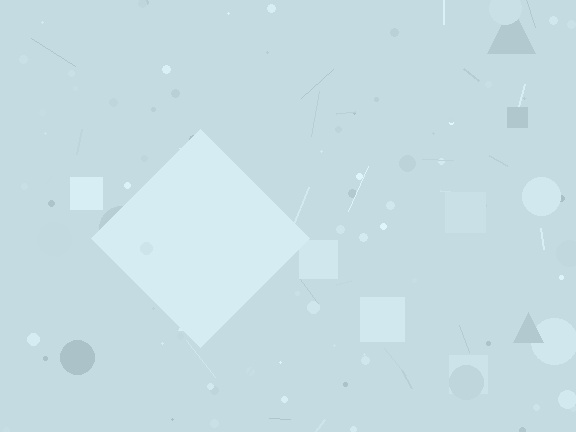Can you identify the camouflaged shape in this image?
The camouflaged shape is a diamond.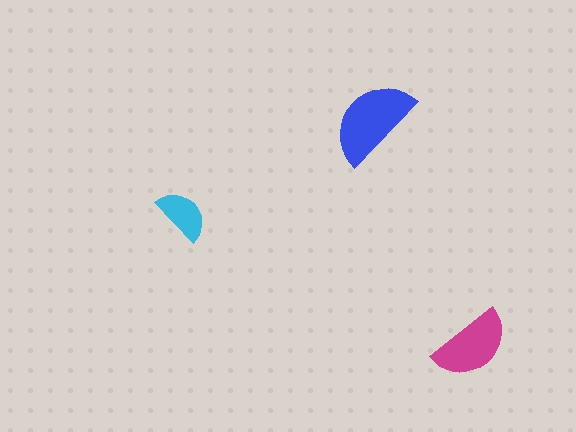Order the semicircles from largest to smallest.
the blue one, the magenta one, the cyan one.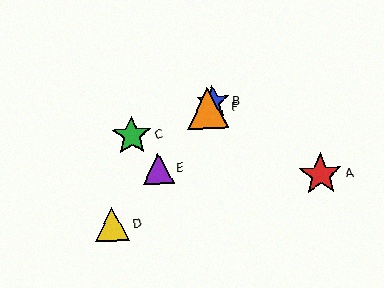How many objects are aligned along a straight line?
4 objects (B, D, E, F) are aligned along a straight line.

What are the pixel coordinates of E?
Object E is at (158, 168).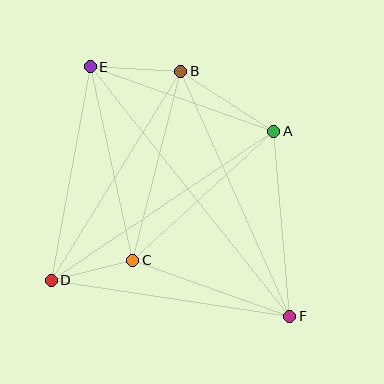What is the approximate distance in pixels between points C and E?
The distance between C and E is approximately 198 pixels.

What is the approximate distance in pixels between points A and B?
The distance between A and B is approximately 111 pixels.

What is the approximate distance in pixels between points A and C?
The distance between A and C is approximately 191 pixels.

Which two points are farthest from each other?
Points E and F are farthest from each other.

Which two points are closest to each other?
Points C and D are closest to each other.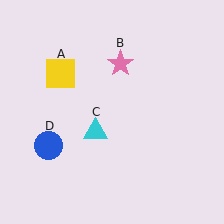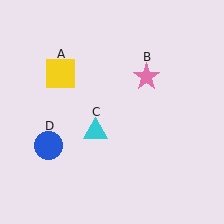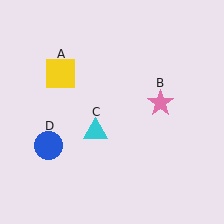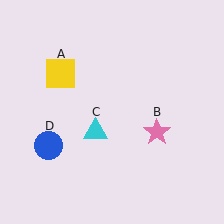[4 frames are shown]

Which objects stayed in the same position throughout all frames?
Yellow square (object A) and cyan triangle (object C) and blue circle (object D) remained stationary.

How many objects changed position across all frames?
1 object changed position: pink star (object B).